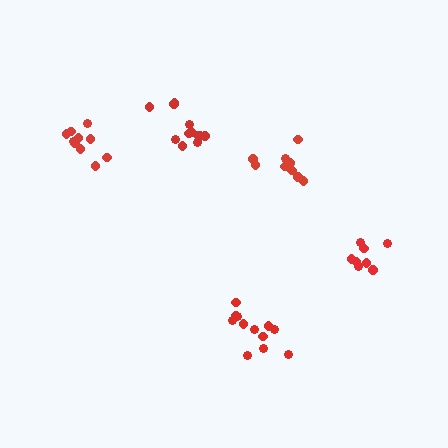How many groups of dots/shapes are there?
There are 5 groups.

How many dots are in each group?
Group 1: 9 dots, Group 2: 10 dots, Group 3: 8 dots, Group 4: 12 dots, Group 5: 12 dots (51 total).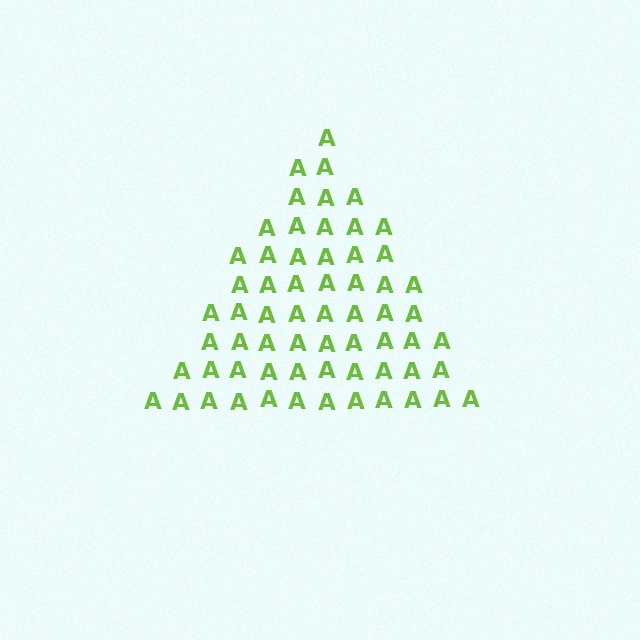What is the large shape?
The large shape is a triangle.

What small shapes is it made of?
It is made of small letter A's.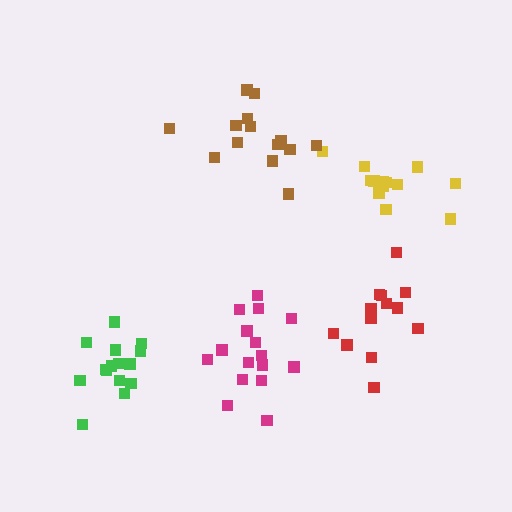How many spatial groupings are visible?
There are 5 spatial groupings.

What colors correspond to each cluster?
The clusters are colored: red, yellow, magenta, brown, green.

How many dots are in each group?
Group 1: 13 dots, Group 2: 13 dots, Group 3: 16 dots, Group 4: 14 dots, Group 5: 15 dots (71 total).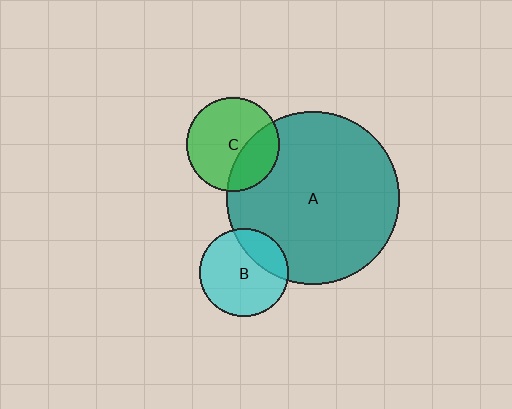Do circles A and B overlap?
Yes.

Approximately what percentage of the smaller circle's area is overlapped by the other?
Approximately 25%.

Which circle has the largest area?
Circle A (teal).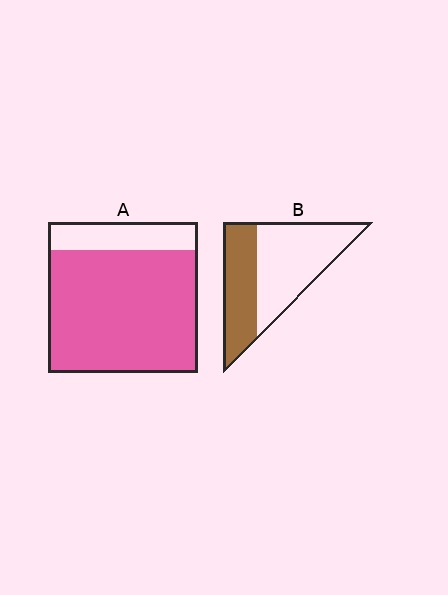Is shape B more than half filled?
No.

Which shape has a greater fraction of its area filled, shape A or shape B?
Shape A.